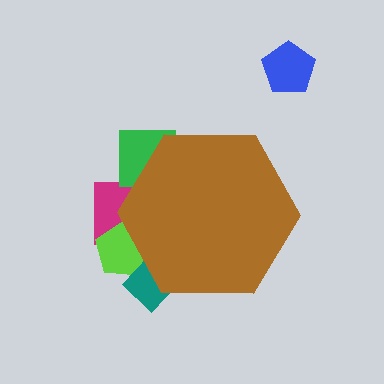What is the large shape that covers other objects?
A brown hexagon.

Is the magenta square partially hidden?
Yes, the magenta square is partially hidden behind the brown hexagon.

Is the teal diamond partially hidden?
Yes, the teal diamond is partially hidden behind the brown hexagon.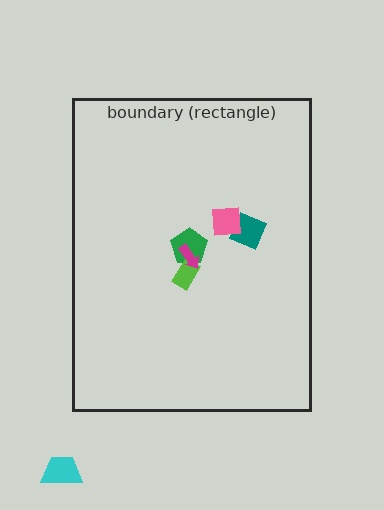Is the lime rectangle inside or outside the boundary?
Inside.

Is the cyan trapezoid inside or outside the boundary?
Outside.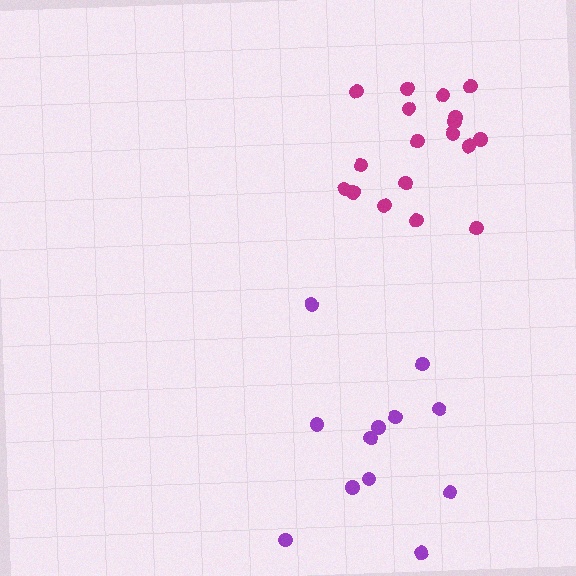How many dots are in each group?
Group 1: 18 dots, Group 2: 12 dots (30 total).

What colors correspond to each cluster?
The clusters are colored: magenta, purple.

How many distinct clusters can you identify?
There are 2 distinct clusters.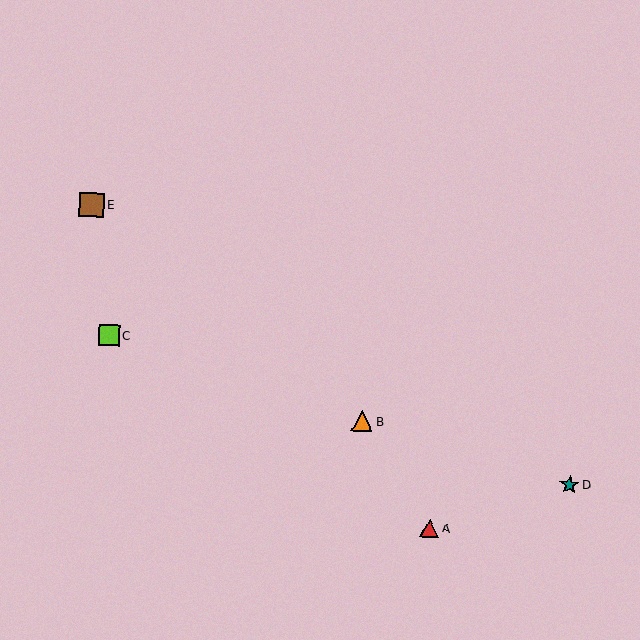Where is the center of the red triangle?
The center of the red triangle is at (430, 528).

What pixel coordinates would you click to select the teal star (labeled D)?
Click at (569, 485) to select the teal star D.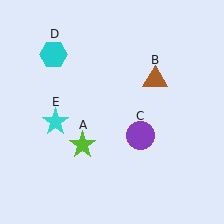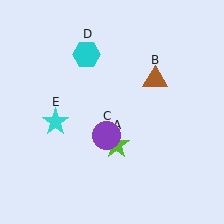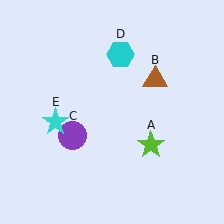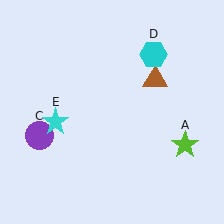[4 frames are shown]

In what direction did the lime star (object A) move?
The lime star (object A) moved right.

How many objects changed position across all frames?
3 objects changed position: lime star (object A), purple circle (object C), cyan hexagon (object D).